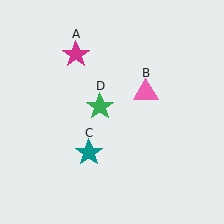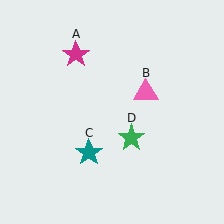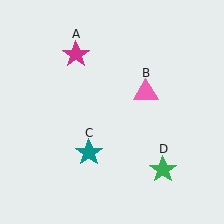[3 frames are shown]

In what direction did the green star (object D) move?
The green star (object D) moved down and to the right.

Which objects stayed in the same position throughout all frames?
Magenta star (object A) and pink triangle (object B) and teal star (object C) remained stationary.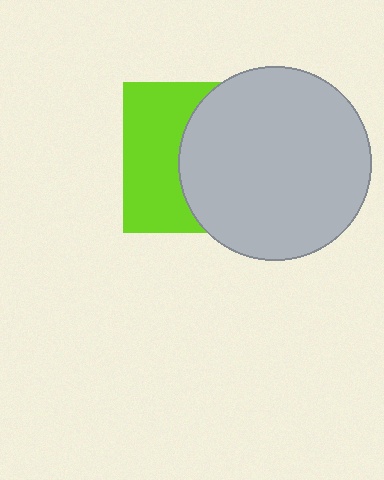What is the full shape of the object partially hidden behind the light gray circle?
The partially hidden object is a lime square.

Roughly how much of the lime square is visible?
A small part of it is visible (roughly 43%).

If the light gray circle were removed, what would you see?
You would see the complete lime square.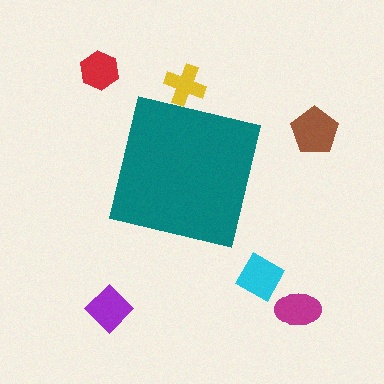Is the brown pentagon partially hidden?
No, the brown pentagon is fully visible.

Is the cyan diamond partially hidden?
No, the cyan diamond is fully visible.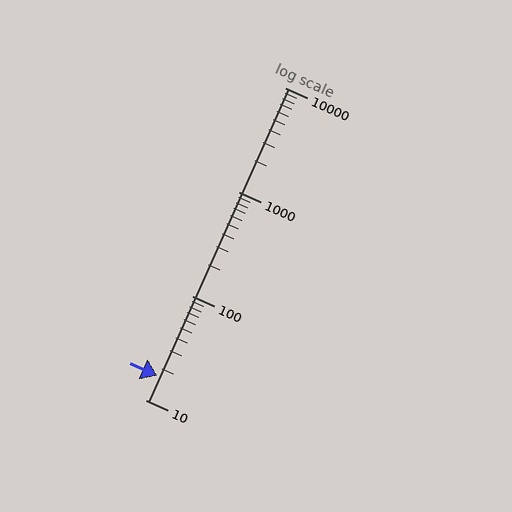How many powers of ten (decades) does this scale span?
The scale spans 3 decades, from 10 to 10000.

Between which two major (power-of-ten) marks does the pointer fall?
The pointer is between 10 and 100.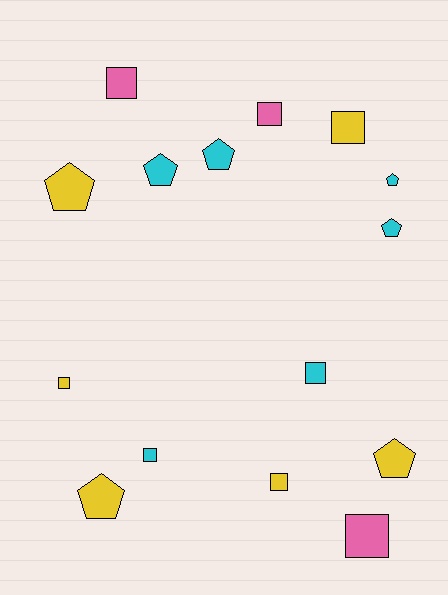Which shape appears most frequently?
Square, with 8 objects.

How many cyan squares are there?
There are 2 cyan squares.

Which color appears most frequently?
Yellow, with 6 objects.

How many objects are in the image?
There are 15 objects.